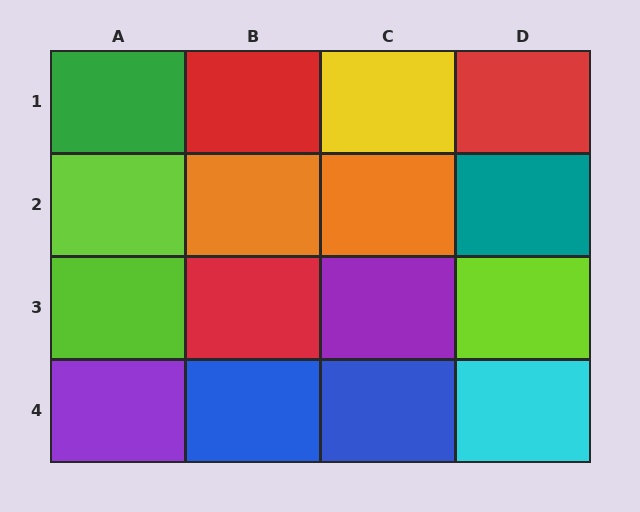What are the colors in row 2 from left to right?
Lime, orange, orange, teal.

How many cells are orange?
2 cells are orange.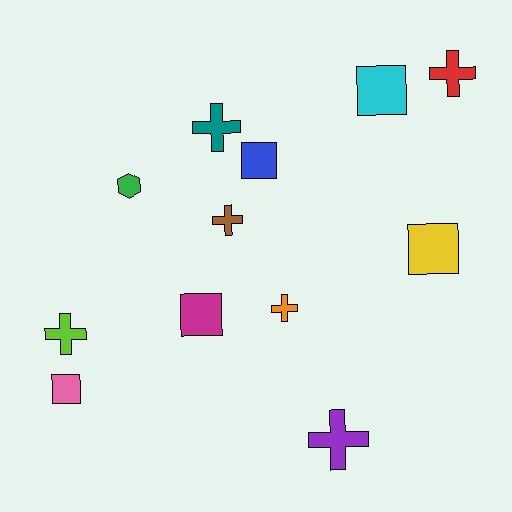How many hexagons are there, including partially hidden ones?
There is 1 hexagon.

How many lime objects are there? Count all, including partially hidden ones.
There is 1 lime object.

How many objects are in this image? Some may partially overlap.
There are 12 objects.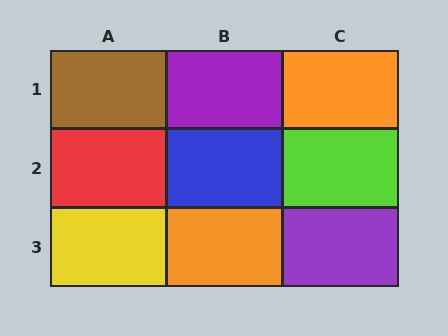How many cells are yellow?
1 cell is yellow.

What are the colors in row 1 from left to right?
Brown, purple, orange.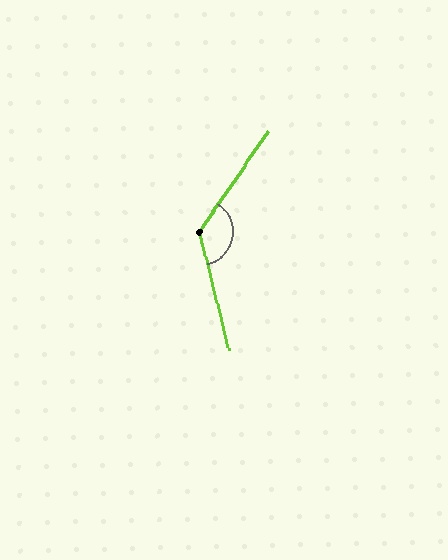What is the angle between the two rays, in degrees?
Approximately 132 degrees.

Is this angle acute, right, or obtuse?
It is obtuse.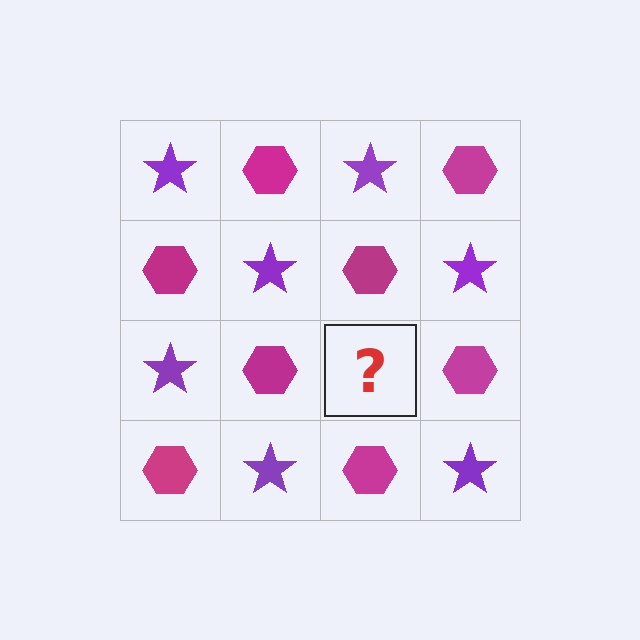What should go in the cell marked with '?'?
The missing cell should contain a purple star.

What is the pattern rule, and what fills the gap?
The rule is that it alternates purple star and magenta hexagon in a checkerboard pattern. The gap should be filled with a purple star.